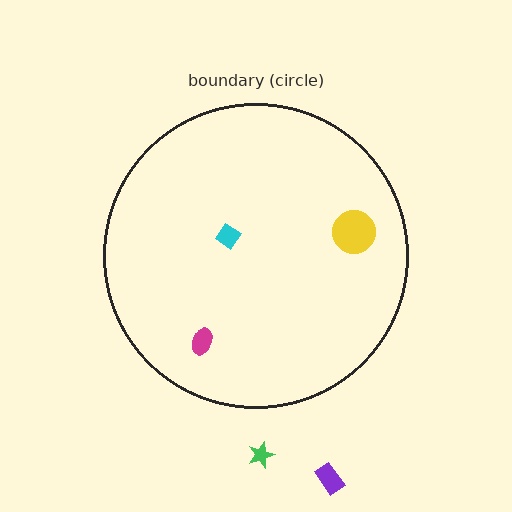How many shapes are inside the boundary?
3 inside, 2 outside.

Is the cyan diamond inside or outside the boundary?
Inside.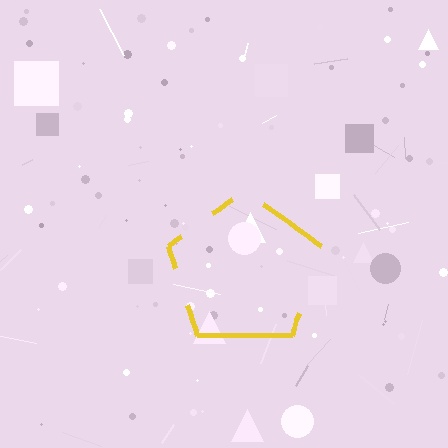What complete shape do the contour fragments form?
The contour fragments form a pentagon.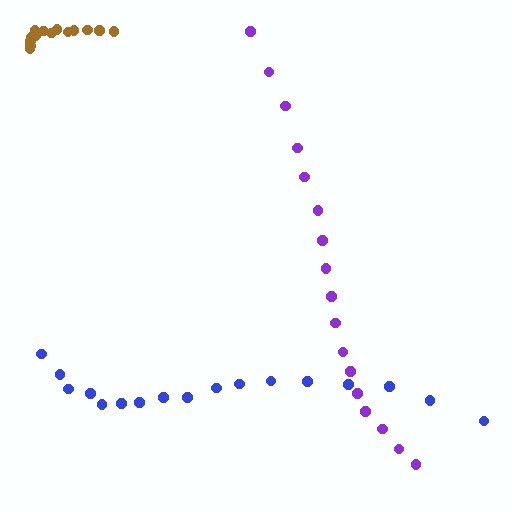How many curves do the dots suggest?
There are 3 distinct paths.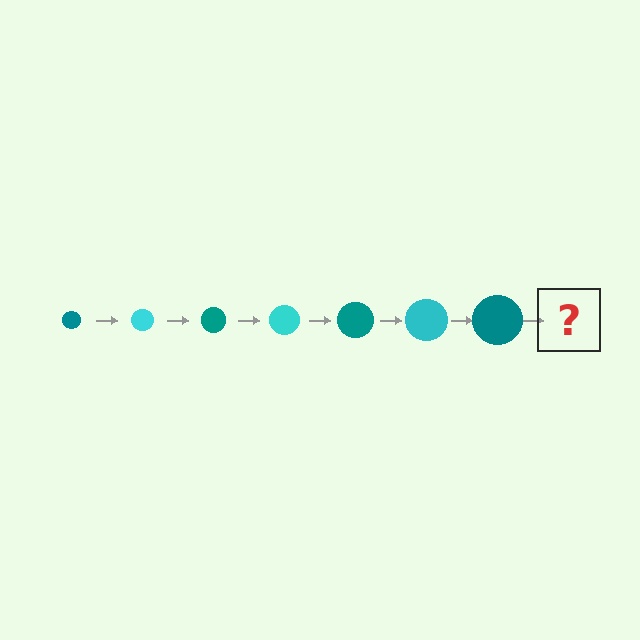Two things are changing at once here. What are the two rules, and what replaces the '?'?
The two rules are that the circle grows larger each step and the color cycles through teal and cyan. The '?' should be a cyan circle, larger than the previous one.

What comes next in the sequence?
The next element should be a cyan circle, larger than the previous one.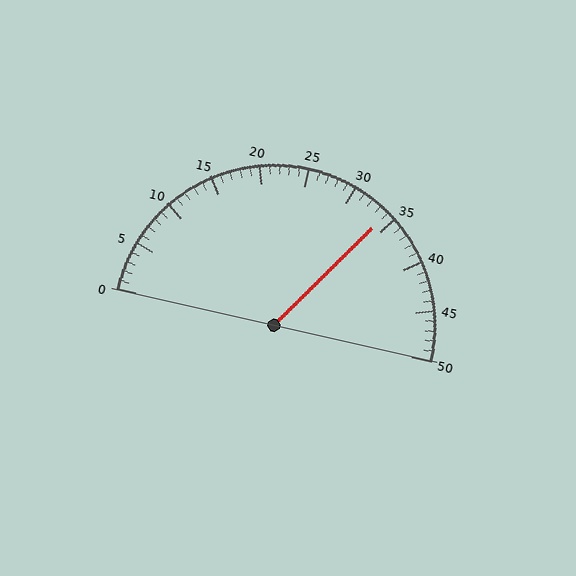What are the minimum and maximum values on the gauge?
The gauge ranges from 0 to 50.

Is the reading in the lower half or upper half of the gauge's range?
The reading is in the upper half of the range (0 to 50).